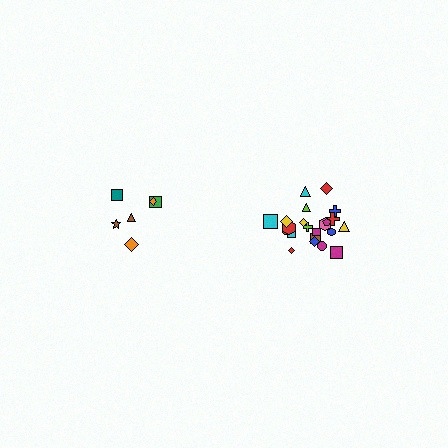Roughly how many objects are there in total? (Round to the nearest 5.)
Roughly 30 objects in total.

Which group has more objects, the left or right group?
The right group.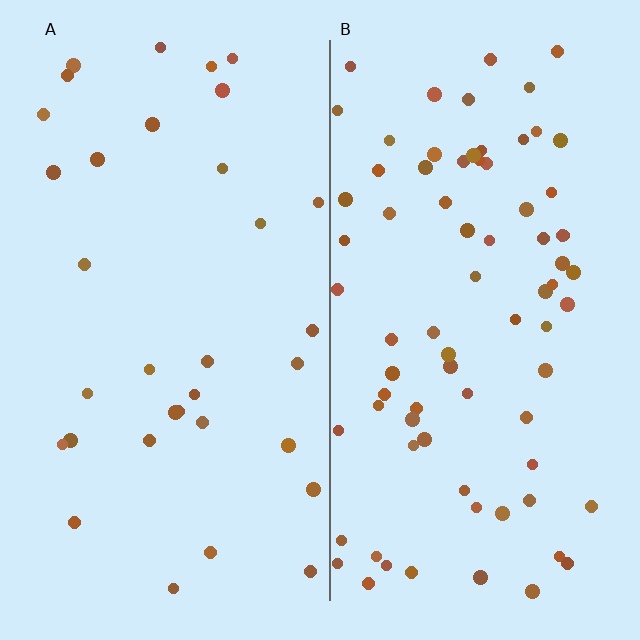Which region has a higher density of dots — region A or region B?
B (the right).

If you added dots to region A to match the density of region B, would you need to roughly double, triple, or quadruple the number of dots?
Approximately double.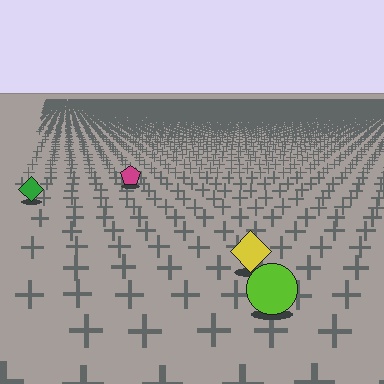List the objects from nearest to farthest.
From nearest to farthest: the lime circle, the yellow diamond, the green diamond, the magenta pentagon.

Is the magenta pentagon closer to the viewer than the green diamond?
No. The green diamond is closer — you can tell from the texture gradient: the ground texture is coarser near it.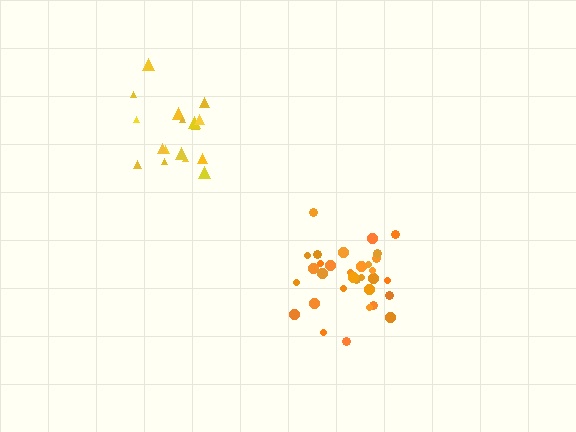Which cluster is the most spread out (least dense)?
Yellow.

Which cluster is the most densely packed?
Orange.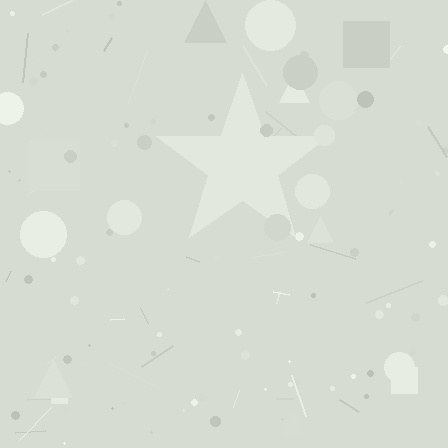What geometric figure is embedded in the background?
A star is embedded in the background.